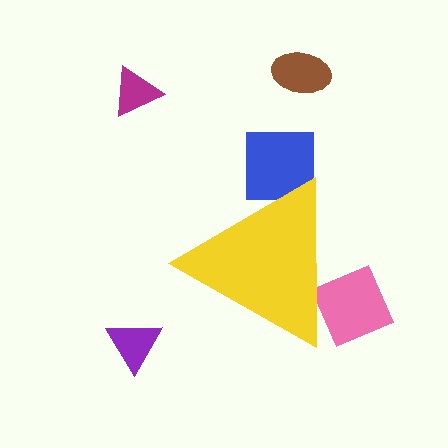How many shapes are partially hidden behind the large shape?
2 shapes are partially hidden.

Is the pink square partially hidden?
Yes, the pink square is partially hidden behind the yellow triangle.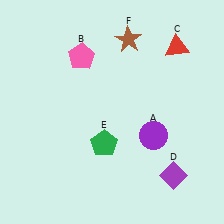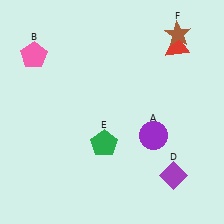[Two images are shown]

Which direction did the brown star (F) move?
The brown star (F) moved right.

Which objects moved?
The objects that moved are: the pink pentagon (B), the brown star (F).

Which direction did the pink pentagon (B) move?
The pink pentagon (B) moved left.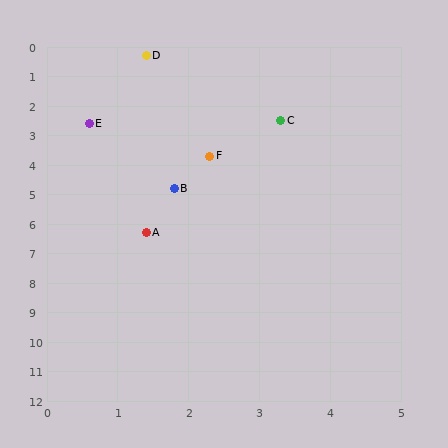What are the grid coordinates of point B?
Point B is at approximately (1.8, 4.8).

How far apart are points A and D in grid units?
Points A and D are about 6.0 grid units apart.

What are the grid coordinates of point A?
Point A is at approximately (1.4, 6.3).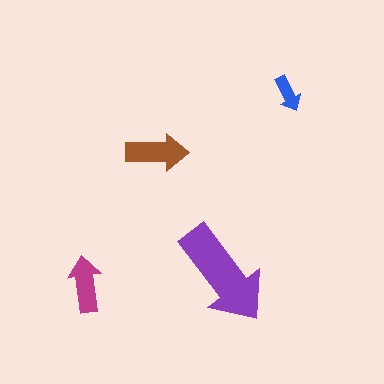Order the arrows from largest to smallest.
the purple one, the brown one, the magenta one, the blue one.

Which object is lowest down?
The magenta arrow is bottommost.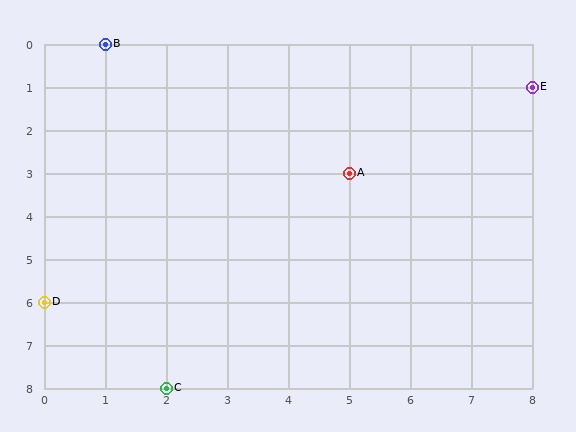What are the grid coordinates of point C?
Point C is at grid coordinates (2, 8).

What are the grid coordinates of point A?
Point A is at grid coordinates (5, 3).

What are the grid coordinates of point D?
Point D is at grid coordinates (0, 6).